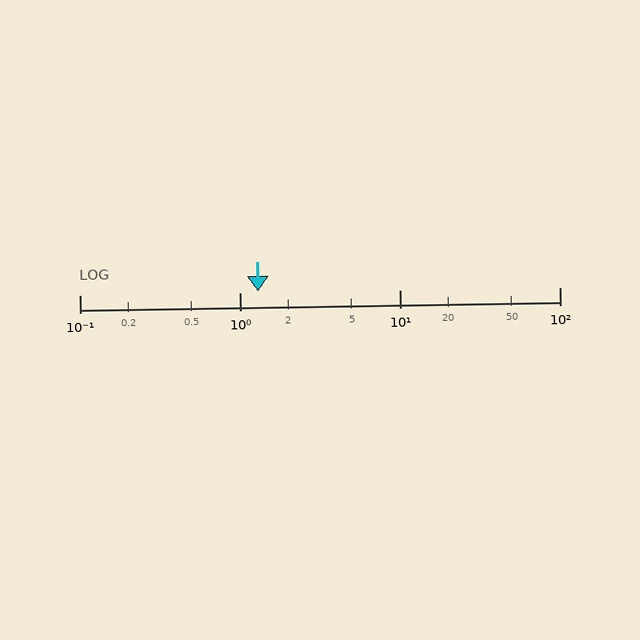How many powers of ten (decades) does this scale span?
The scale spans 3 decades, from 0.1 to 100.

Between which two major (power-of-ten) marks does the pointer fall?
The pointer is between 1 and 10.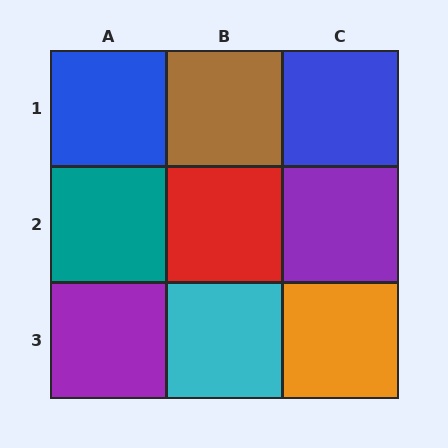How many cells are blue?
2 cells are blue.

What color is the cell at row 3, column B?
Cyan.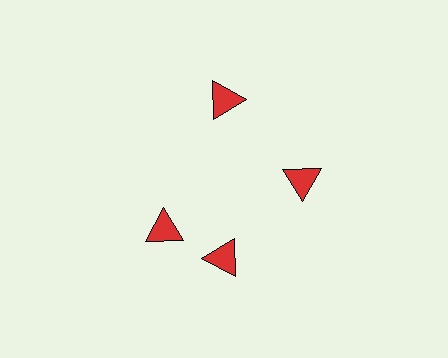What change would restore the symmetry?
The symmetry would be restored by rotating it back into even spacing with its neighbors so that all 4 triangles sit at equal angles and equal distance from the center.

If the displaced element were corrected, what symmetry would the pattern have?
It would have 4-fold rotational symmetry — the pattern would map onto itself every 90 degrees.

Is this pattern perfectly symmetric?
No. The 4 red triangles are arranged in a ring, but one element near the 9 o'clock position is rotated out of alignment along the ring, breaking the 4-fold rotational symmetry.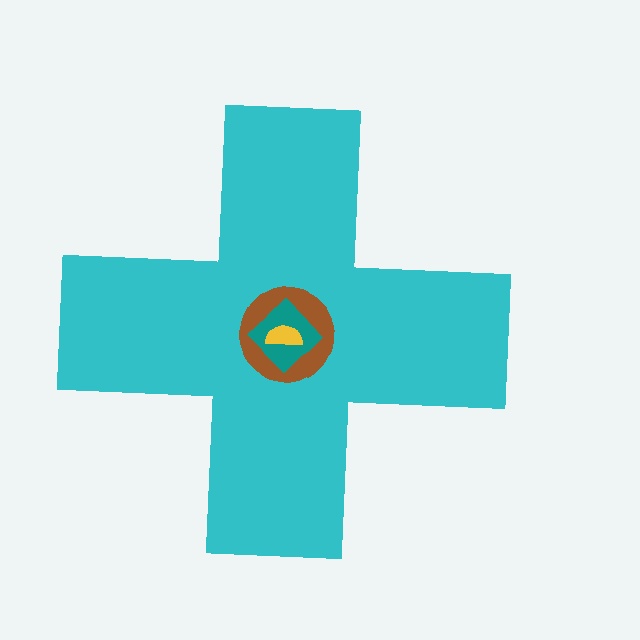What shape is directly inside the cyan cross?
The brown circle.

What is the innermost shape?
The yellow semicircle.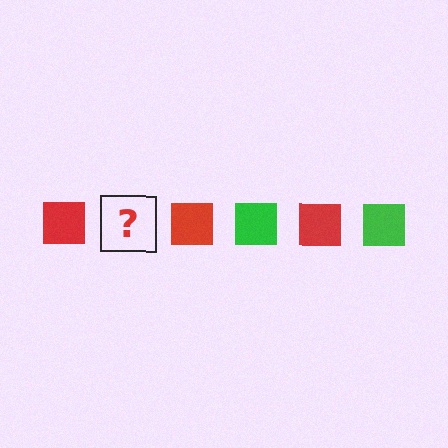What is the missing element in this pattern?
The missing element is a green square.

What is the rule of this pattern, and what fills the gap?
The rule is that the pattern cycles through red, green squares. The gap should be filled with a green square.